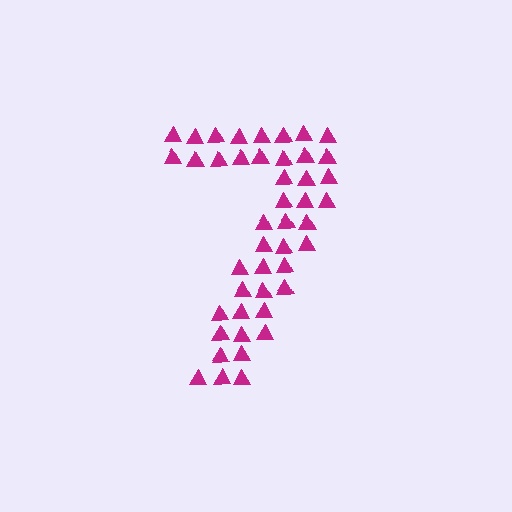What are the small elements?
The small elements are triangles.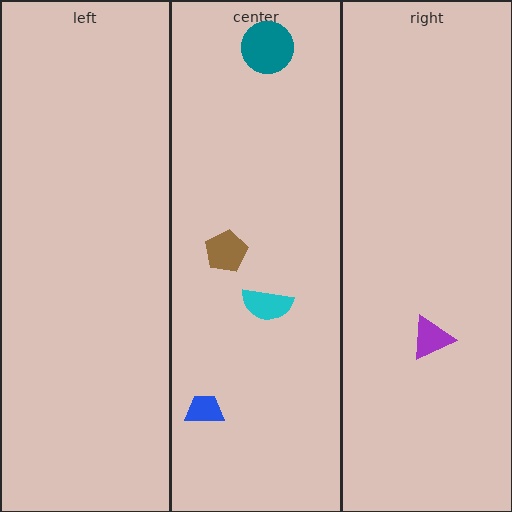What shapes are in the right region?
The purple triangle.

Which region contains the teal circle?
The center region.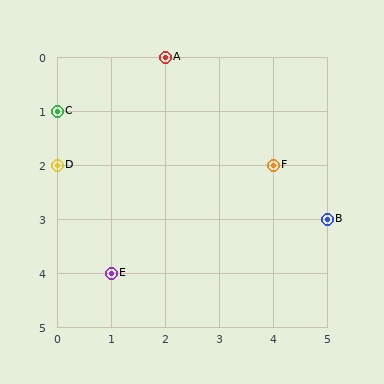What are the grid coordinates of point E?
Point E is at grid coordinates (1, 4).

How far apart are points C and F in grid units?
Points C and F are 4 columns and 1 row apart (about 4.1 grid units diagonally).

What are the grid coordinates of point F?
Point F is at grid coordinates (4, 2).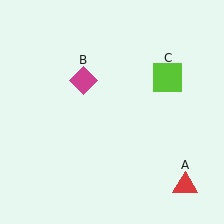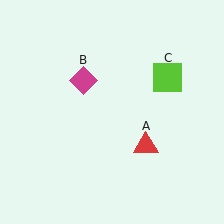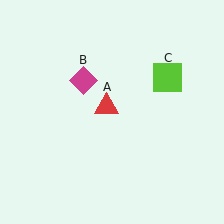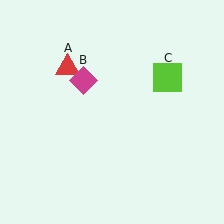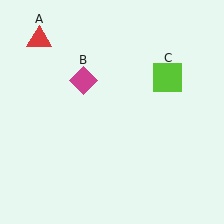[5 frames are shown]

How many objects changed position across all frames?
1 object changed position: red triangle (object A).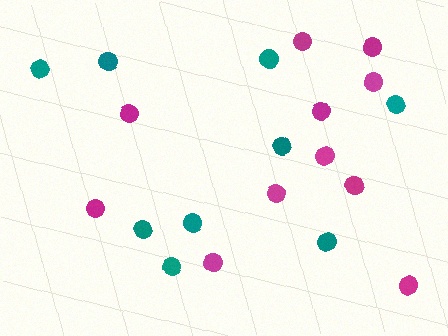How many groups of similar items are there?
There are 2 groups: one group of magenta circles (11) and one group of teal circles (9).